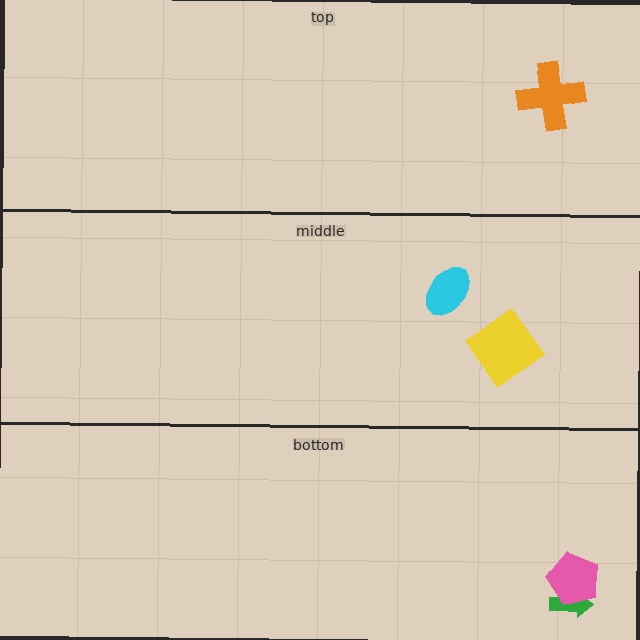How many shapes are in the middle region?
2.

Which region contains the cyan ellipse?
The middle region.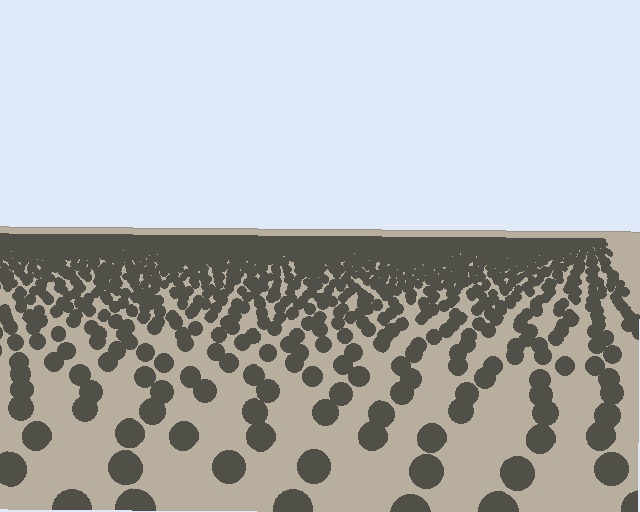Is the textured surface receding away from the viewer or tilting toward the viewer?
The surface is receding away from the viewer. Texture elements get smaller and denser toward the top.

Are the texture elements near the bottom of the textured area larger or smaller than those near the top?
Larger. Near the bottom, elements are closer to the viewer and appear at a bigger on-screen size.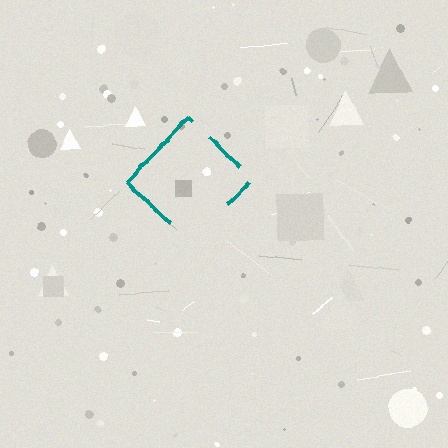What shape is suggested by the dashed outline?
The dashed outline suggests a diamond.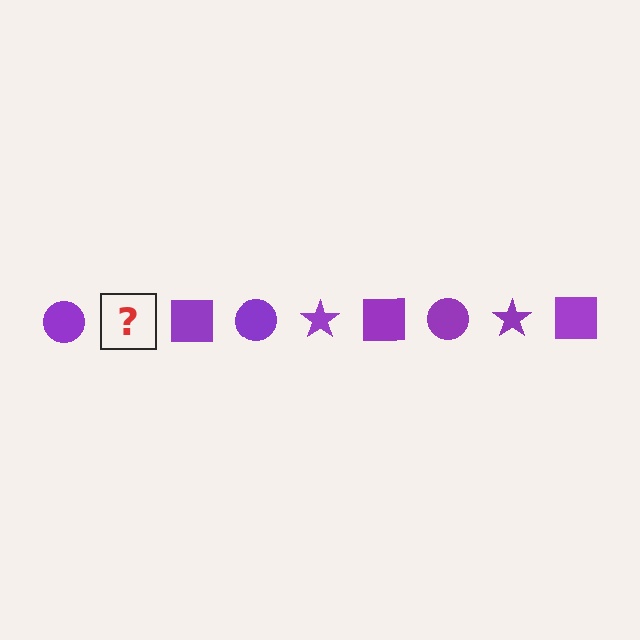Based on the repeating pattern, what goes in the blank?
The blank should be a purple star.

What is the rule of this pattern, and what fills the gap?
The rule is that the pattern cycles through circle, star, square shapes in purple. The gap should be filled with a purple star.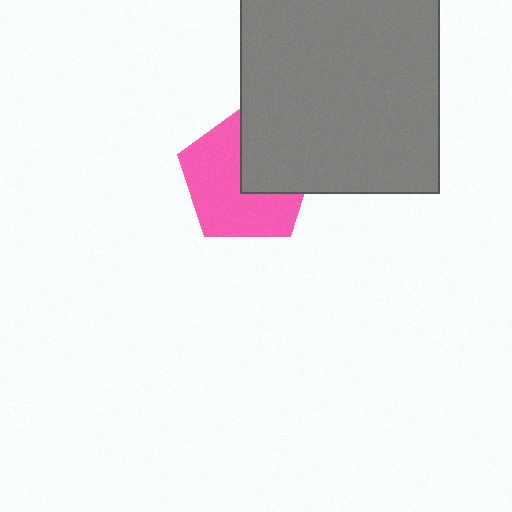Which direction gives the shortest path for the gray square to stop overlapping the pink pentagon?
Moving toward the upper-right gives the shortest separation.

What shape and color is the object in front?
The object in front is a gray square.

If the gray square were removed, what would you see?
You would see the complete pink pentagon.